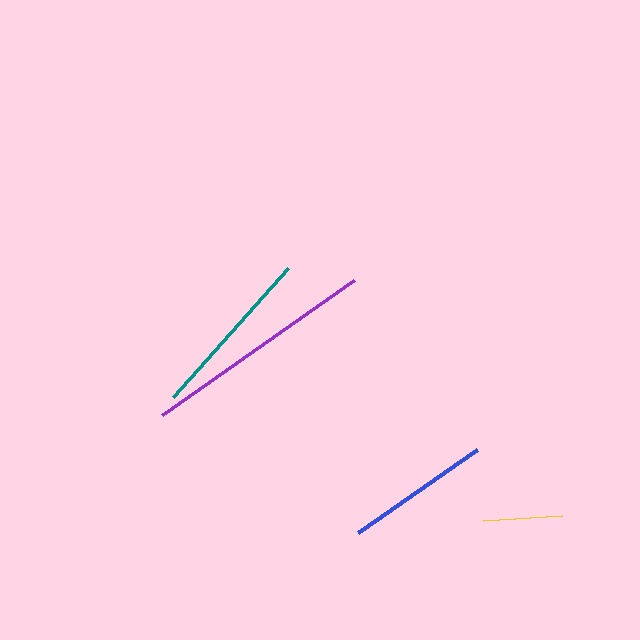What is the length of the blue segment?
The blue segment is approximately 145 pixels long.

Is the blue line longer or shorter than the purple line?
The purple line is longer than the blue line.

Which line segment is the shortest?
The yellow line is the shortest at approximately 79 pixels.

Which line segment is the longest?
The purple line is the longest at approximately 235 pixels.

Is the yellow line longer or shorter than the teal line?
The teal line is longer than the yellow line.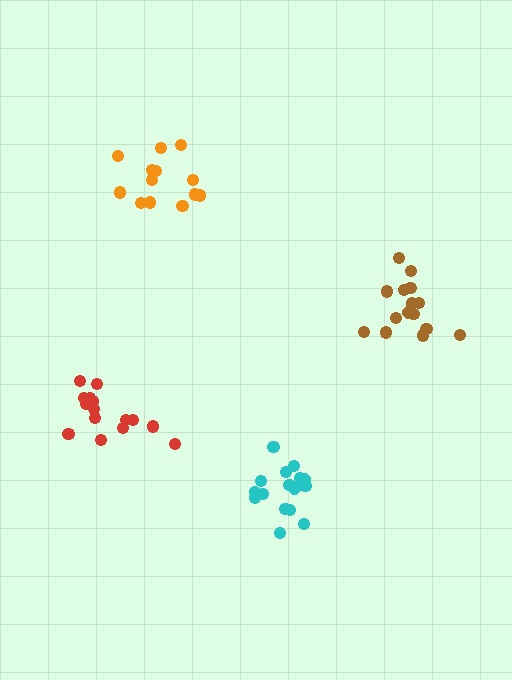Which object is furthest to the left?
The red cluster is leftmost.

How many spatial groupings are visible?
There are 4 spatial groupings.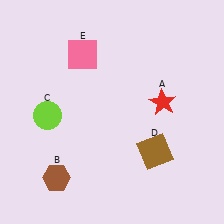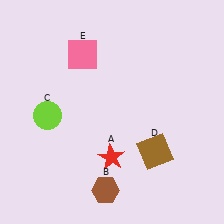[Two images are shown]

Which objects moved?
The objects that moved are: the red star (A), the brown hexagon (B).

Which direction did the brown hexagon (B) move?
The brown hexagon (B) moved right.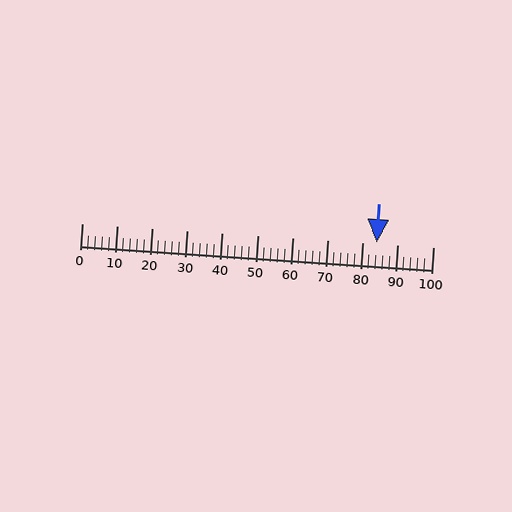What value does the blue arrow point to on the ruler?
The blue arrow points to approximately 84.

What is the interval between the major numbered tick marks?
The major tick marks are spaced 10 units apart.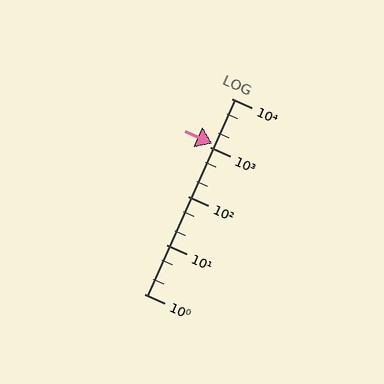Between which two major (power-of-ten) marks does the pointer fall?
The pointer is between 1000 and 10000.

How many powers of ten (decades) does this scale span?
The scale spans 4 decades, from 1 to 10000.